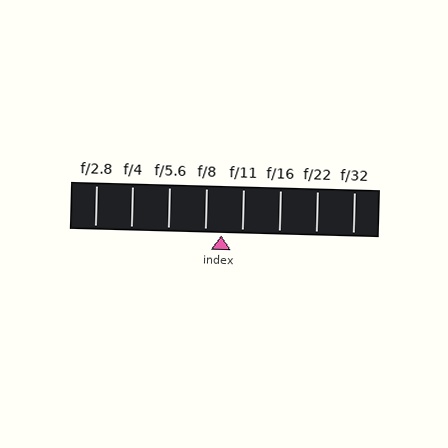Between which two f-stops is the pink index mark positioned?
The index mark is between f/8 and f/11.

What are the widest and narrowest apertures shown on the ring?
The widest aperture shown is f/2.8 and the narrowest is f/32.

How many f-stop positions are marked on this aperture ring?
There are 8 f-stop positions marked.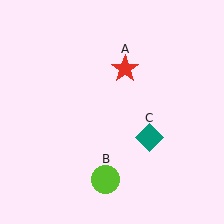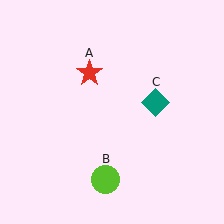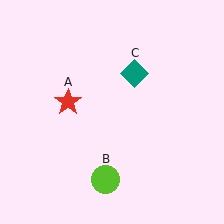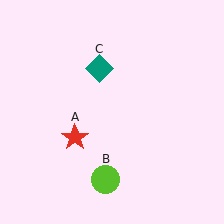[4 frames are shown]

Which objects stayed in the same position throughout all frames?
Lime circle (object B) remained stationary.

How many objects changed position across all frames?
2 objects changed position: red star (object A), teal diamond (object C).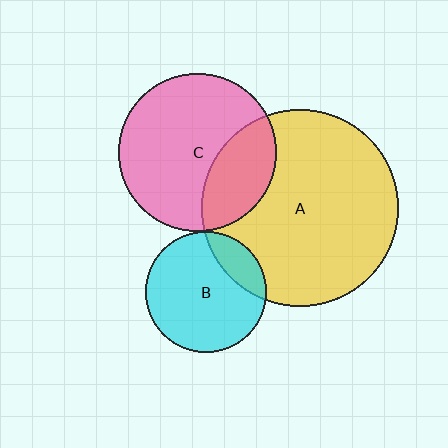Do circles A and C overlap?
Yes.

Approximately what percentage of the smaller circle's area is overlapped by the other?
Approximately 30%.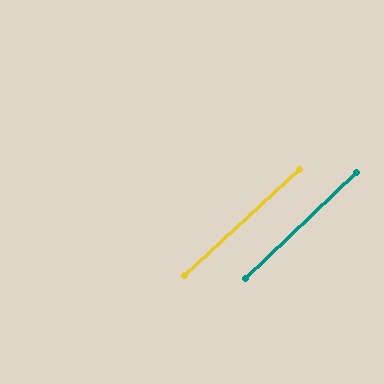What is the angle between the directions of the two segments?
Approximately 1 degree.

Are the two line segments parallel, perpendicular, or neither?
Parallel — their directions differ by only 1.3°.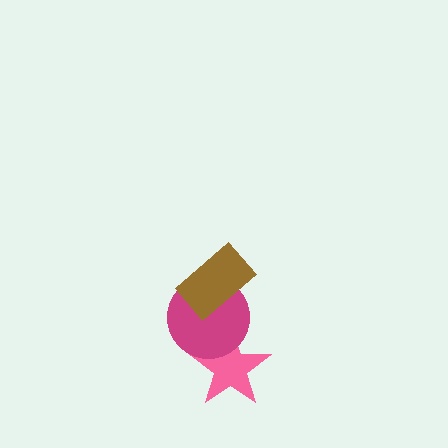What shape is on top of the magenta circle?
The brown rectangle is on top of the magenta circle.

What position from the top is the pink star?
The pink star is 3rd from the top.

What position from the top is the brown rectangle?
The brown rectangle is 1st from the top.